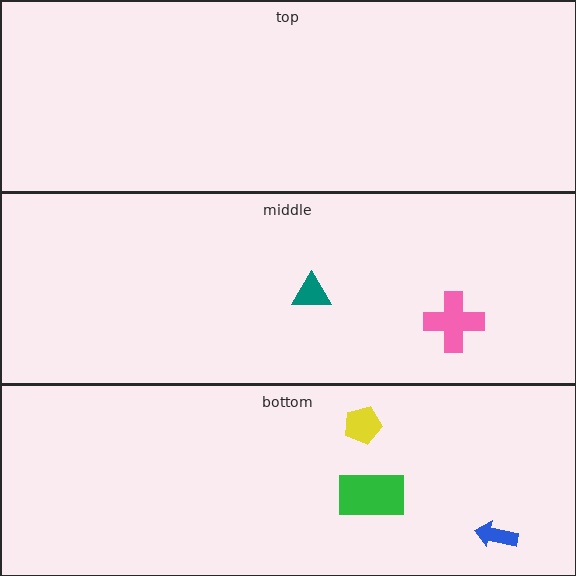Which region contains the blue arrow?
The bottom region.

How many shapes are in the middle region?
2.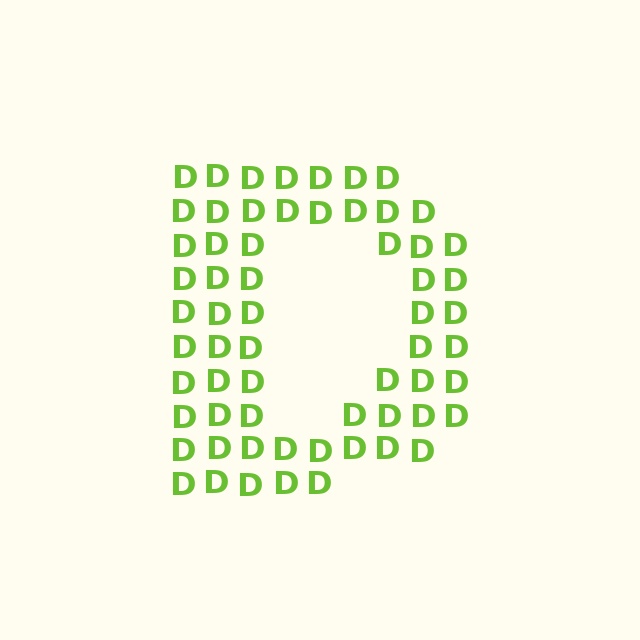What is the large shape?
The large shape is the letter D.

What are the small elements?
The small elements are letter D's.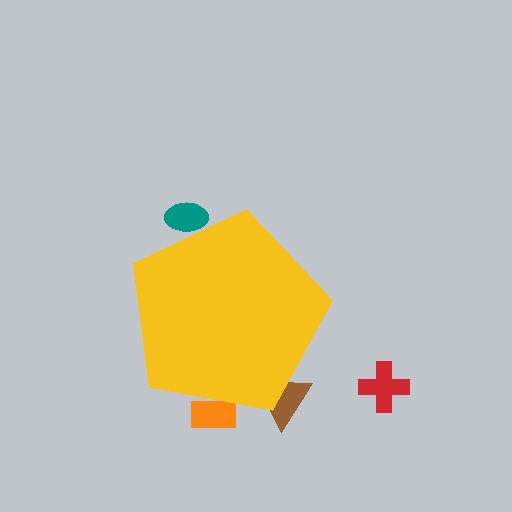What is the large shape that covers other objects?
A yellow pentagon.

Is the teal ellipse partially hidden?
Yes, the teal ellipse is partially hidden behind the yellow pentagon.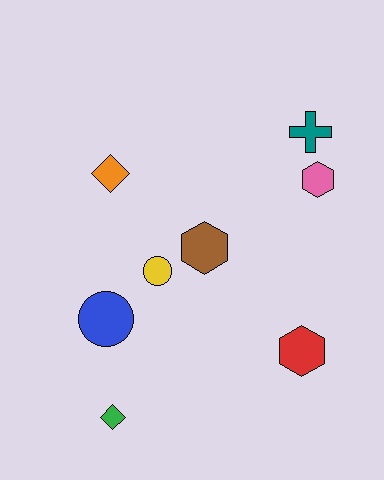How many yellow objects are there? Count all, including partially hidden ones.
There is 1 yellow object.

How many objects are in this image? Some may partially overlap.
There are 8 objects.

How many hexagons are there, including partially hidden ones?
There are 3 hexagons.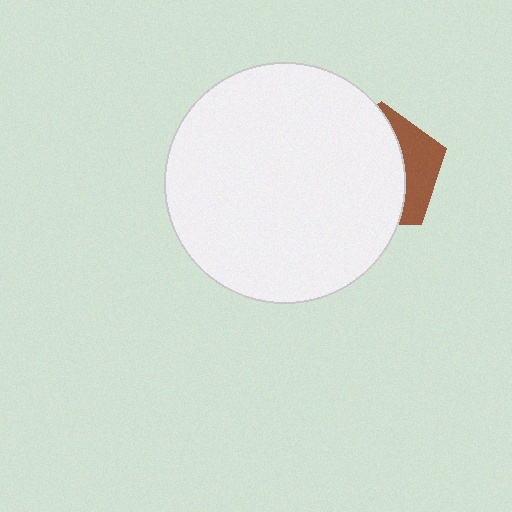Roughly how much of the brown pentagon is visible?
A small part of it is visible (roughly 31%).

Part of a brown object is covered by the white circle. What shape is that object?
It is a pentagon.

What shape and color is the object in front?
The object in front is a white circle.